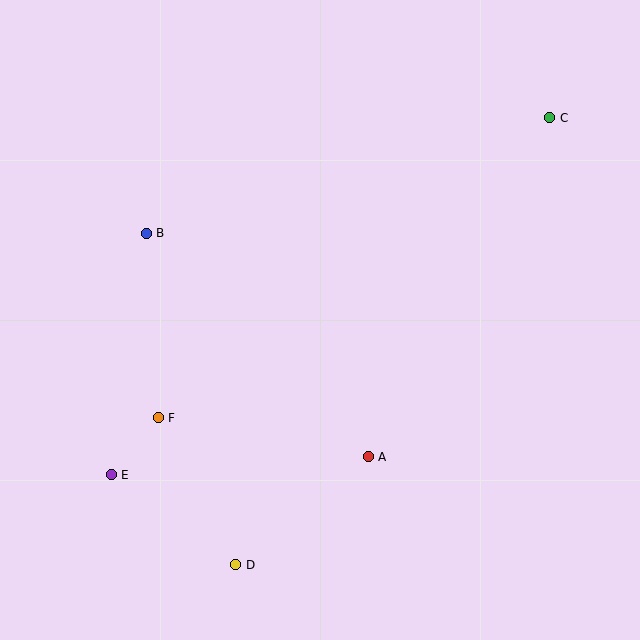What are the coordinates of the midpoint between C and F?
The midpoint between C and F is at (354, 268).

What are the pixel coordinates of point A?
Point A is at (368, 457).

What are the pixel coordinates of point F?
Point F is at (158, 418).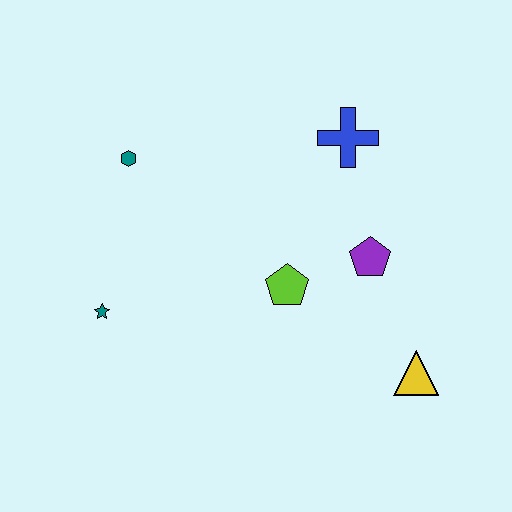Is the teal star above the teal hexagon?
No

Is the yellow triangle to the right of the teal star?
Yes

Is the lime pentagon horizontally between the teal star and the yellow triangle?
Yes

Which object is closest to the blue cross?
The purple pentagon is closest to the blue cross.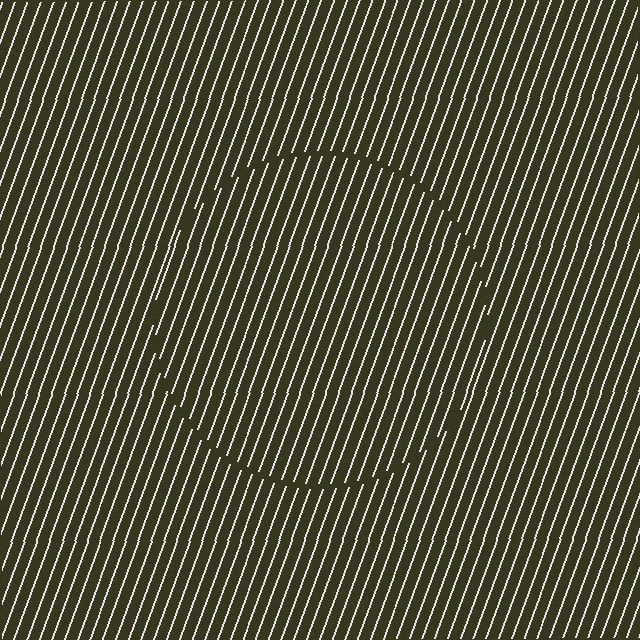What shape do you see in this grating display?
An illusory circle. The interior of the shape contains the same grating, shifted by half a period — the contour is defined by the phase discontinuity where line-ends from the inner and outer gratings abut.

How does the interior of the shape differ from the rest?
The interior of the shape contains the same grating, shifted by half a period — the contour is defined by the phase discontinuity where line-ends from the inner and outer gratings abut.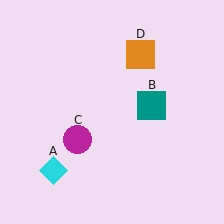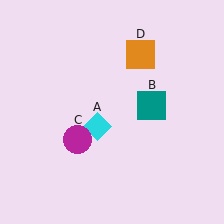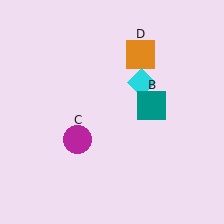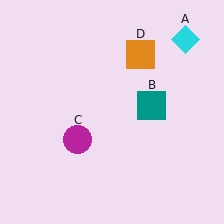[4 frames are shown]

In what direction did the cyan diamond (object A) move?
The cyan diamond (object A) moved up and to the right.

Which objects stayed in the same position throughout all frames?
Teal square (object B) and magenta circle (object C) and orange square (object D) remained stationary.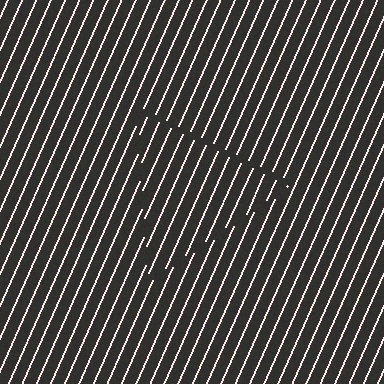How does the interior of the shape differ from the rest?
The interior of the shape contains the same grating, shifted by half a period — the contour is defined by the phase discontinuity where line-ends from the inner and outer gratings abut.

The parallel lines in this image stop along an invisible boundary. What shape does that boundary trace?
An illusory triangle. The interior of the shape contains the same grating, shifted by half a period — the contour is defined by the phase discontinuity where line-ends from the inner and outer gratings abut.